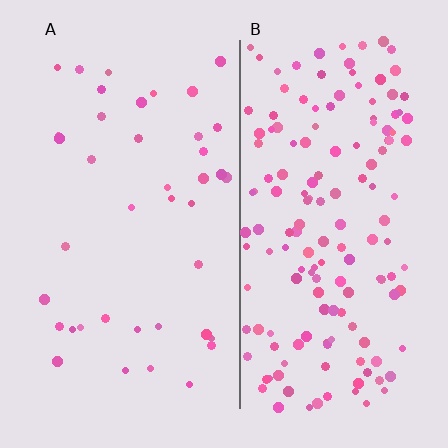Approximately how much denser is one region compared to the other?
Approximately 3.9× — region B over region A.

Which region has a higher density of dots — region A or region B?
B (the right).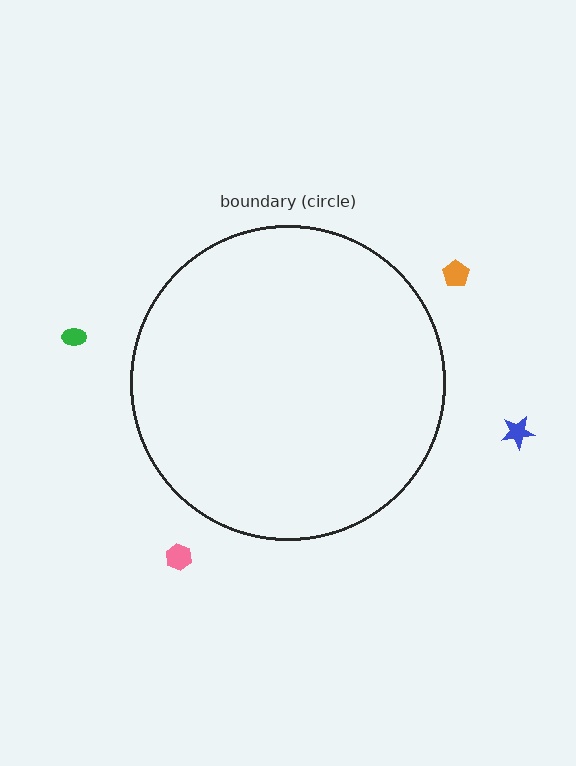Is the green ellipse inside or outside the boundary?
Outside.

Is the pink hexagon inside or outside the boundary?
Outside.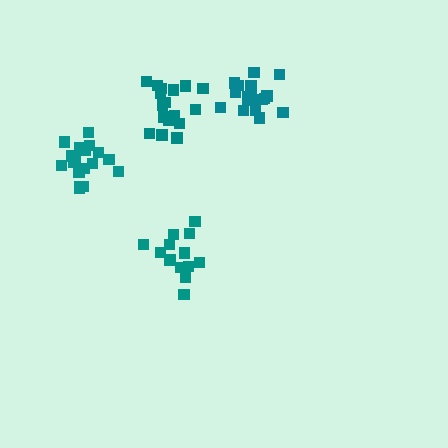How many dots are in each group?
Group 1: 17 dots, Group 2: 13 dots, Group 3: 18 dots, Group 4: 18 dots (66 total).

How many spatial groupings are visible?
There are 4 spatial groupings.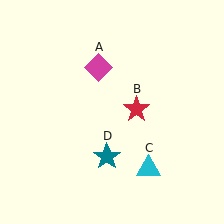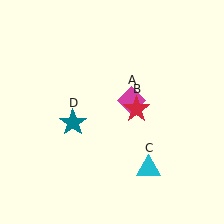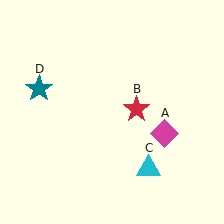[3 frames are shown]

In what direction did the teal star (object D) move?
The teal star (object D) moved up and to the left.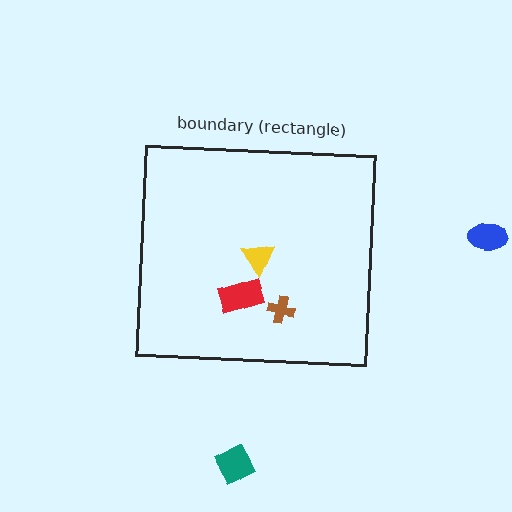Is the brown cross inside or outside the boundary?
Inside.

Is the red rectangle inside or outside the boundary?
Inside.